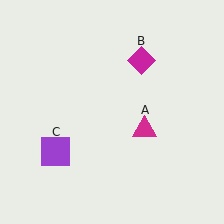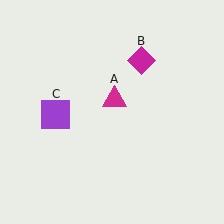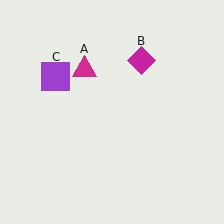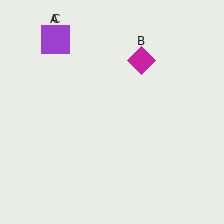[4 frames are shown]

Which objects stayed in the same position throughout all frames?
Magenta diamond (object B) remained stationary.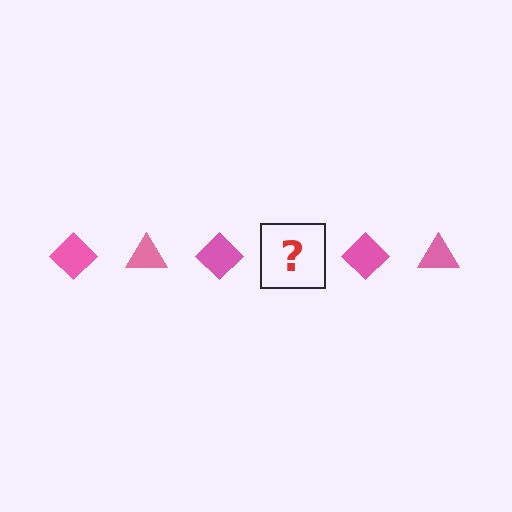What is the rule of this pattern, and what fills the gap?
The rule is that the pattern cycles through diamond, triangle shapes in pink. The gap should be filled with a pink triangle.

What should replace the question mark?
The question mark should be replaced with a pink triangle.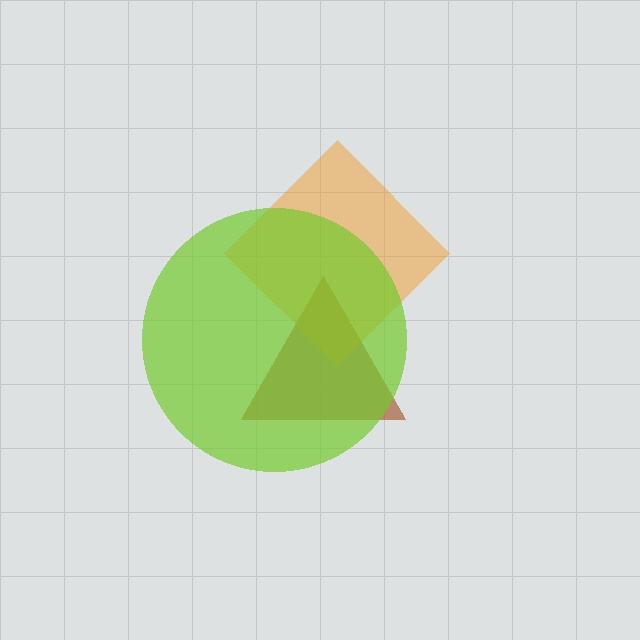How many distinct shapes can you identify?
There are 3 distinct shapes: a brown triangle, an orange diamond, a lime circle.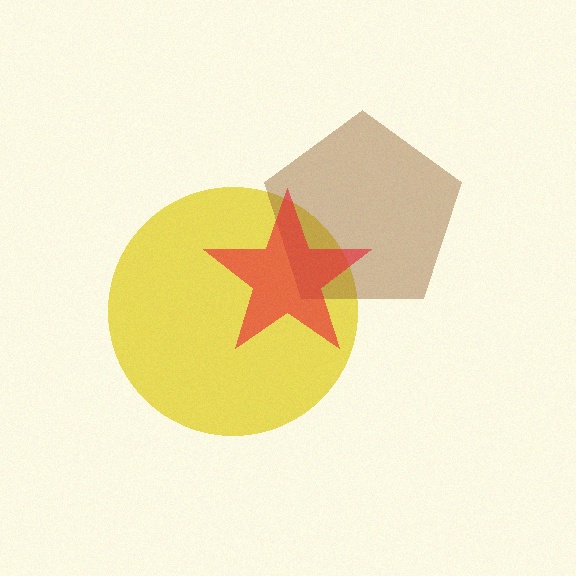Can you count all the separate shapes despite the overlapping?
Yes, there are 3 separate shapes.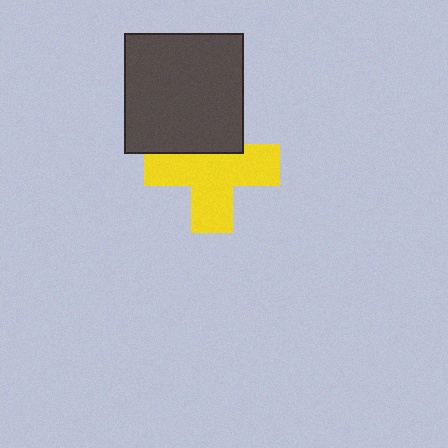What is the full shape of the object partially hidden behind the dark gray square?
The partially hidden object is a yellow cross.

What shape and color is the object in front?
The object in front is a dark gray square.